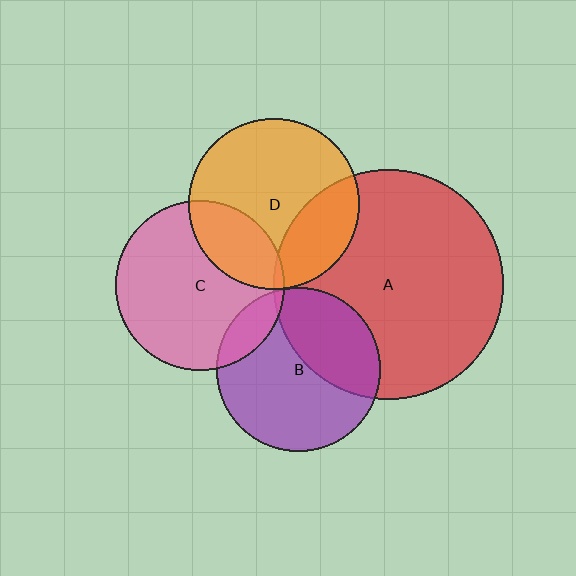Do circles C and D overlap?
Yes.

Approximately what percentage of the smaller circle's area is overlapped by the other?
Approximately 25%.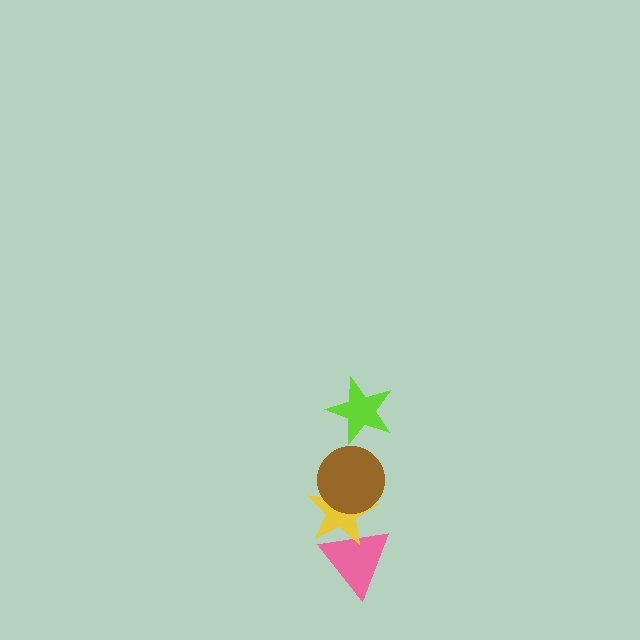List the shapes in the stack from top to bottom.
From top to bottom: the lime star, the brown circle, the yellow star, the pink triangle.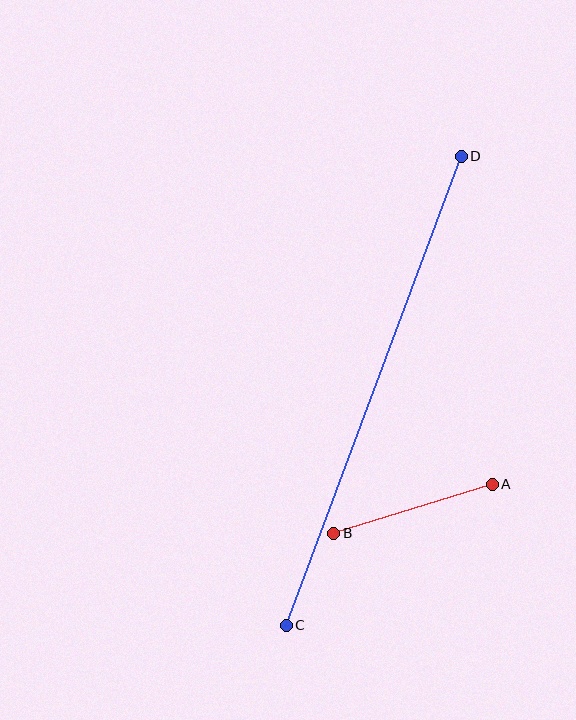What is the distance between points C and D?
The distance is approximately 501 pixels.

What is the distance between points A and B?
The distance is approximately 166 pixels.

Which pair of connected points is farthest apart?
Points C and D are farthest apart.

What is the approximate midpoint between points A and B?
The midpoint is at approximately (413, 509) pixels.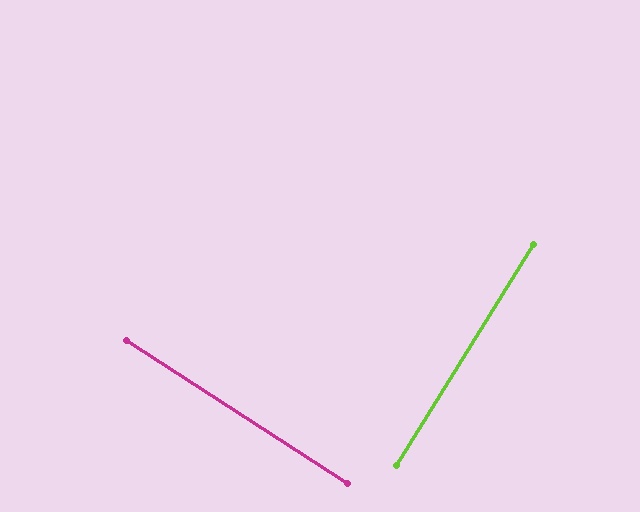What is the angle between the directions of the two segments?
Approximately 89 degrees.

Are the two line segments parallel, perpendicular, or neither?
Perpendicular — they meet at approximately 89°.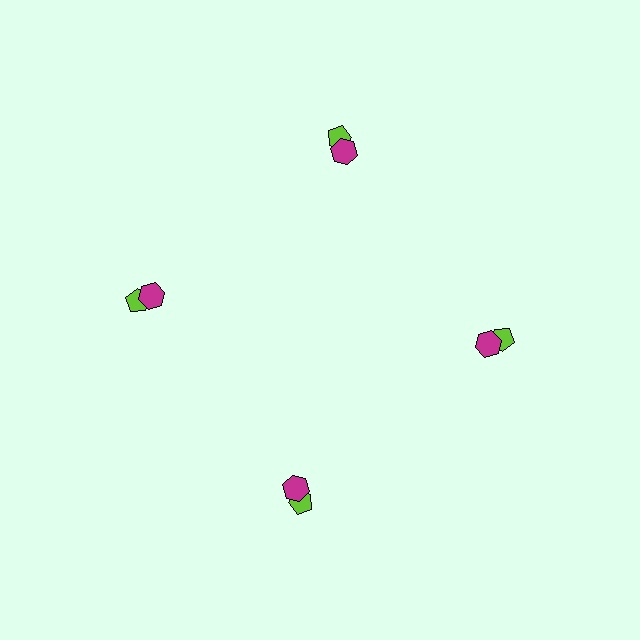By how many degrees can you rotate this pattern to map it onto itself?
The pattern maps onto itself every 90 degrees of rotation.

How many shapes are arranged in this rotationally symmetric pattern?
There are 8 shapes, arranged in 4 groups of 2.